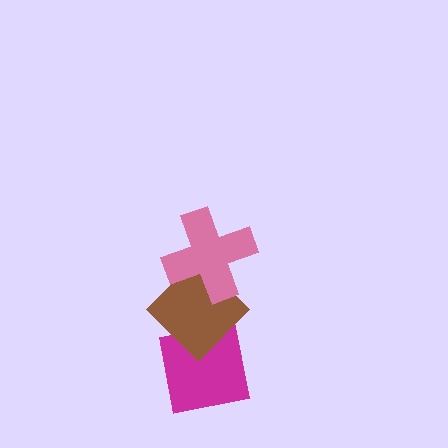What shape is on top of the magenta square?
The brown diamond is on top of the magenta square.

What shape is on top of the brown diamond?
The pink cross is on top of the brown diamond.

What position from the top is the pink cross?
The pink cross is 1st from the top.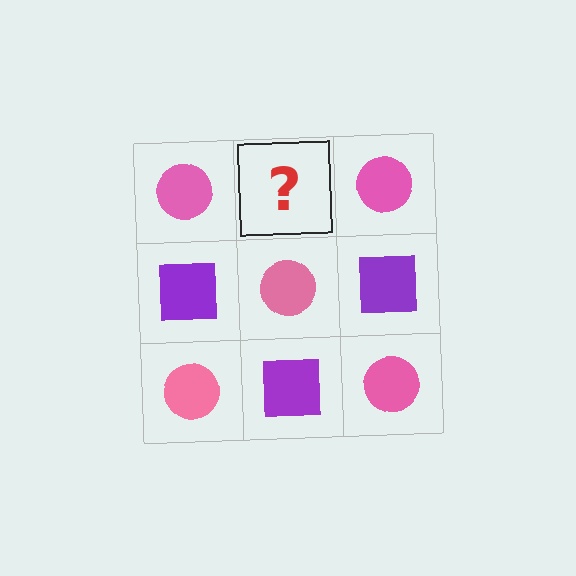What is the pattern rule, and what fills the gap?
The rule is that it alternates pink circle and purple square in a checkerboard pattern. The gap should be filled with a purple square.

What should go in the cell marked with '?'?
The missing cell should contain a purple square.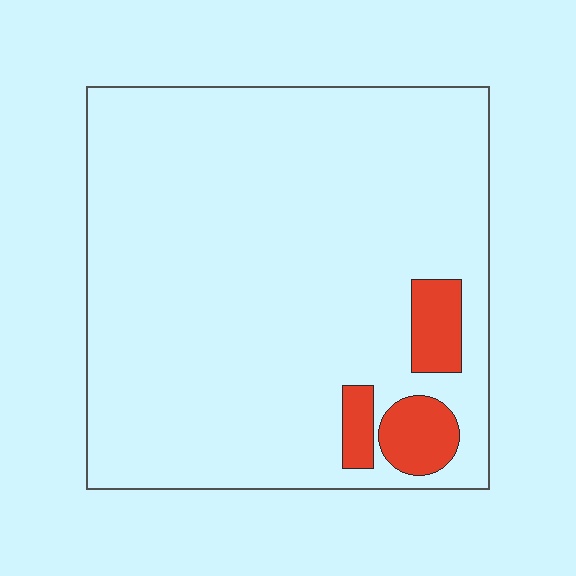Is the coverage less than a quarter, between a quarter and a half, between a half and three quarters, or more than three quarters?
Less than a quarter.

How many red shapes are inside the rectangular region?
3.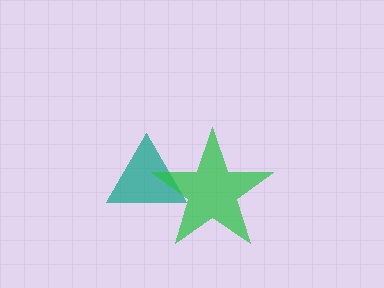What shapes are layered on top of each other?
The layered shapes are: a teal triangle, a green star.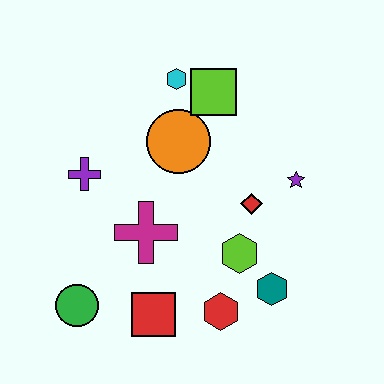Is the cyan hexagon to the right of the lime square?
No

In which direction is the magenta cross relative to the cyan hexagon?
The magenta cross is below the cyan hexagon.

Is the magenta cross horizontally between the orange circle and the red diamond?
No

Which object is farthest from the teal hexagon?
The cyan hexagon is farthest from the teal hexagon.